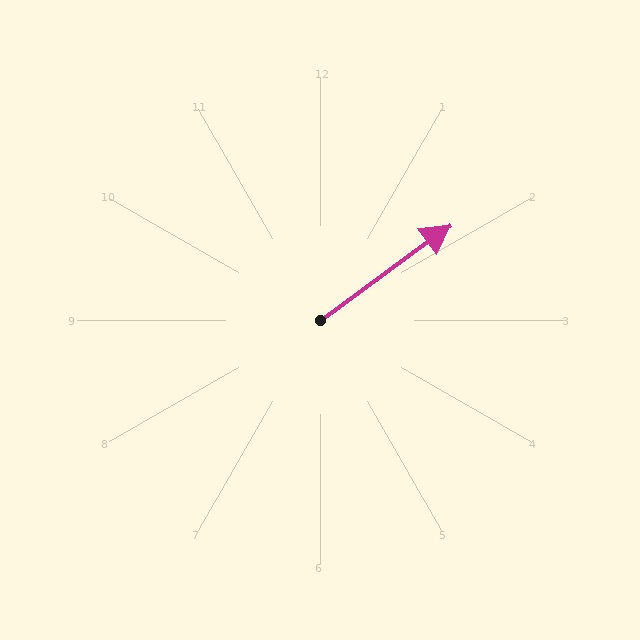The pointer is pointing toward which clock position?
Roughly 2 o'clock.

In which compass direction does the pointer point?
Northeast.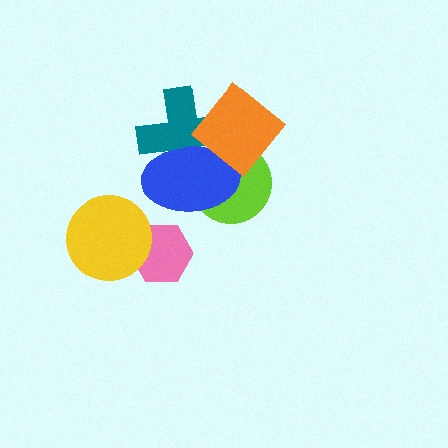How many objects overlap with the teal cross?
3 objects overlap with the teal cross.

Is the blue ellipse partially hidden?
Yes, it is partially covered by another shape.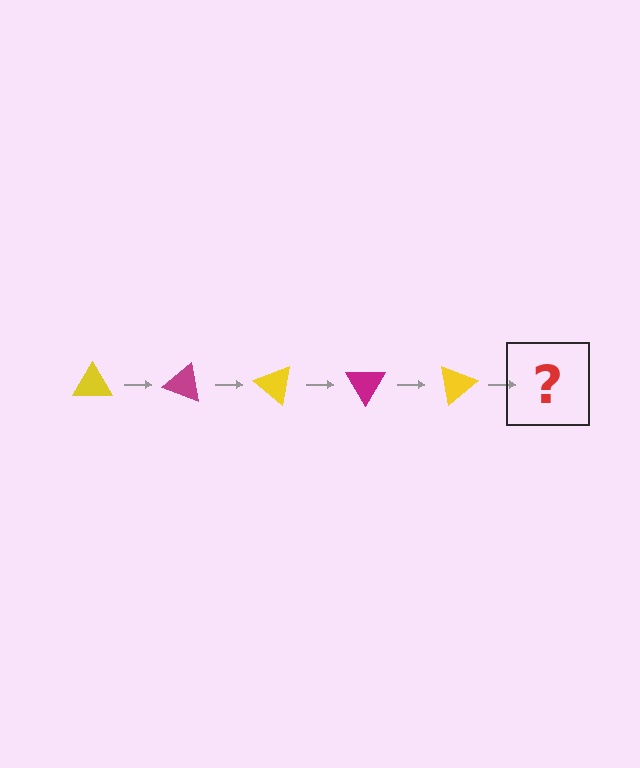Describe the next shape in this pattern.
It should be a magenta triangle, rotated 100 degrees from the start.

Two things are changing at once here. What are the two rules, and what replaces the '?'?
The two rules are that it rotates 20 degrees each step and the color cycles through yellow and magenta. The '?' should be a magenta triangle, rotated 100 degrees from the start.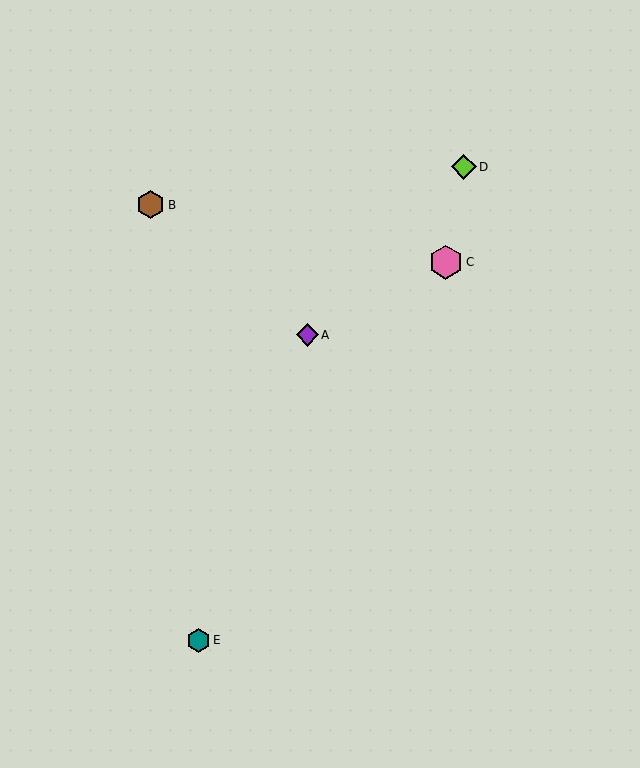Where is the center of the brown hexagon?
The center of the brown hexagon is at (151, 205).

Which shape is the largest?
The pink hexagon (labeled C) is the largest.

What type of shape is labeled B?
Shape B is a brown hexagon.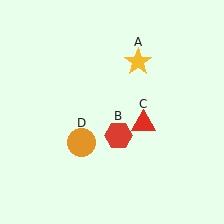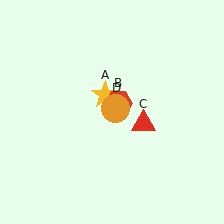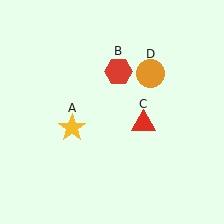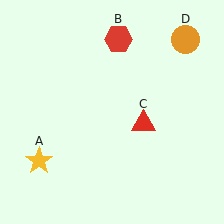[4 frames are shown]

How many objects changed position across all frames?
3 objects changed position: yellow star (object A), red hexagon (object B), orange circle (object D).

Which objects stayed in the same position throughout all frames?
Red triangle (object C) remained stationary.